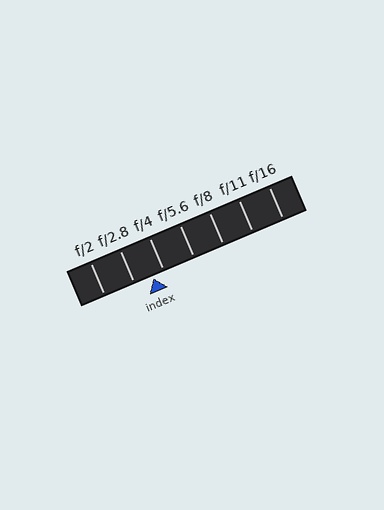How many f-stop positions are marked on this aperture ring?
There are 7 f-stop positions marked.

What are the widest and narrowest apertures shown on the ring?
The widest aperture shown is f/2 and the narrowest is f/16.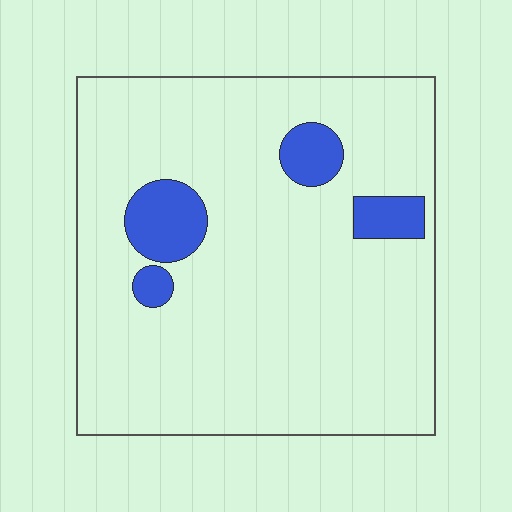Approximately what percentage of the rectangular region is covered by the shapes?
Approximately 10%.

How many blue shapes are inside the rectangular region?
4.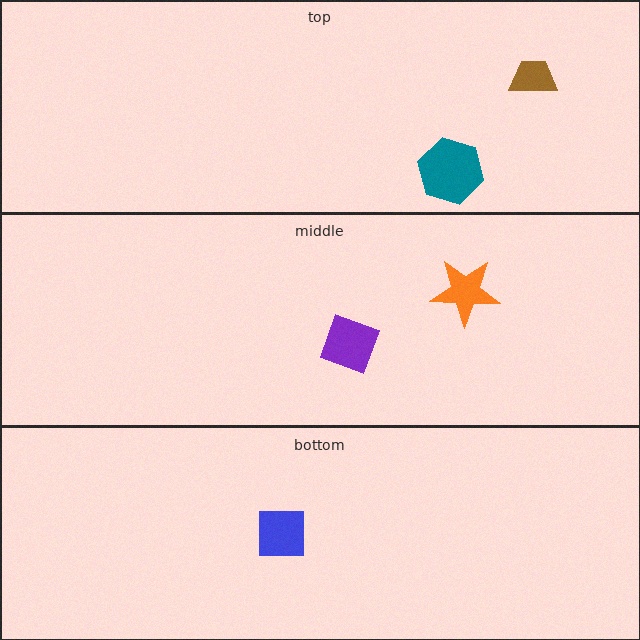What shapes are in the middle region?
The purple diamond, the orange star.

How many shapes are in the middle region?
2.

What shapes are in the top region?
The brown trapezoid, the teal hexagon.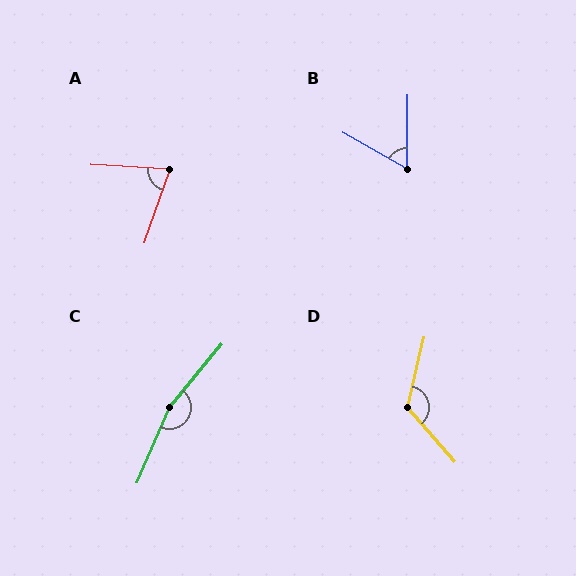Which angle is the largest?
C, at approximately 164 degrees.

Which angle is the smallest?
B, at approximately 61 degrees.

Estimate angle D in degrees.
Approximately 125 degrees.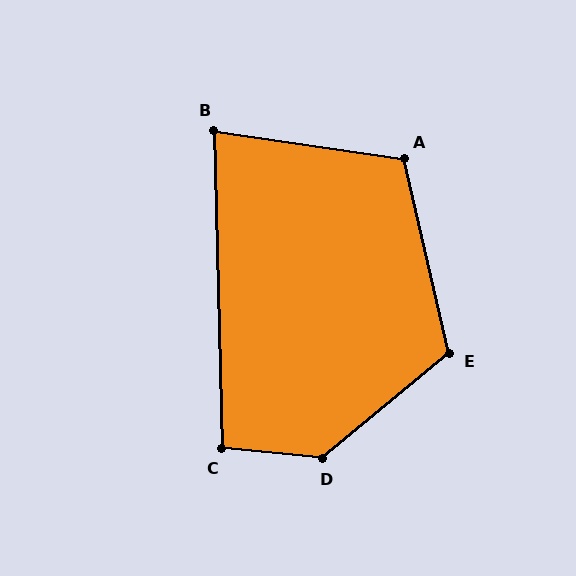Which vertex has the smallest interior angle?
B, at approximately 80 degrees.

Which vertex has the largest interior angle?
D, at approximately 135 degrees.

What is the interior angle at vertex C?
Approximately 97 degrees (obtuse).